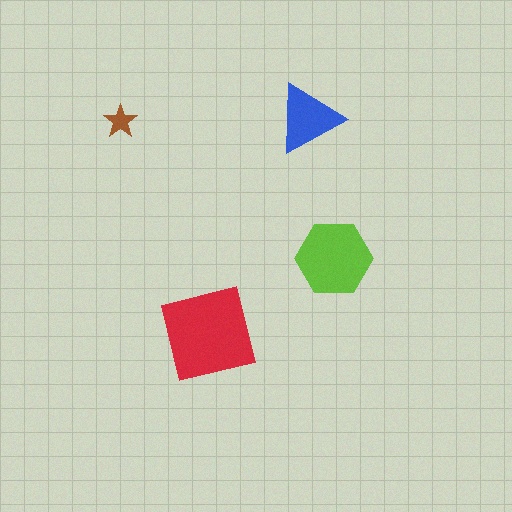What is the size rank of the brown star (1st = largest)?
4th.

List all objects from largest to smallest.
The red square, the lime hexagon, the blue triangle, the brown star.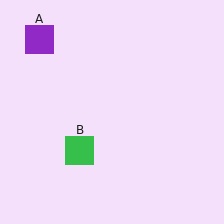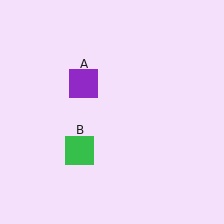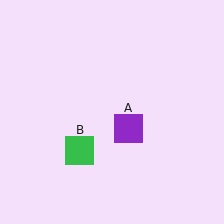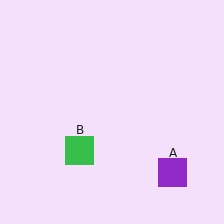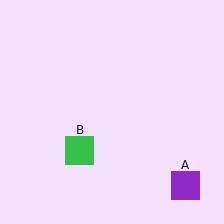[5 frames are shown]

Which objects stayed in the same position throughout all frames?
Green square (object B) remained stationary.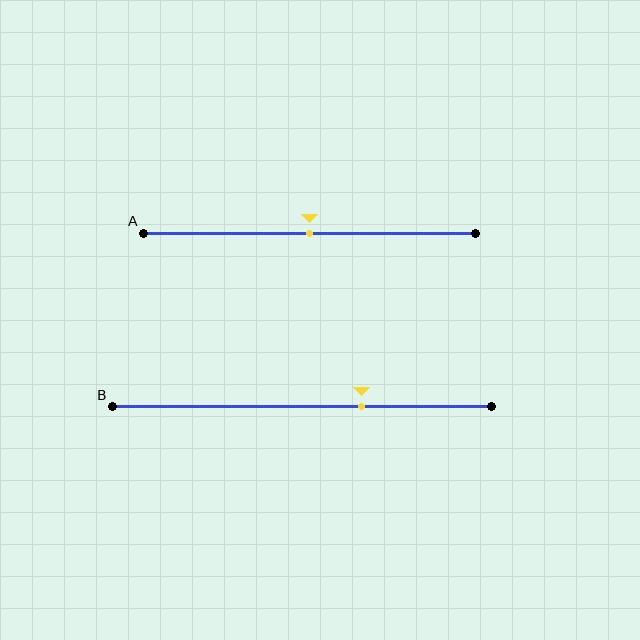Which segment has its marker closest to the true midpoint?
Segment A has its marker closest to the true midpoint.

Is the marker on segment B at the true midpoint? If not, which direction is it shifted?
No, the marker on segment B is shifted to the right by about 16% of the segment length.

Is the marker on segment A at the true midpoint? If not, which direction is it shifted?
Yes, the marker on segment A is at the true midpoint.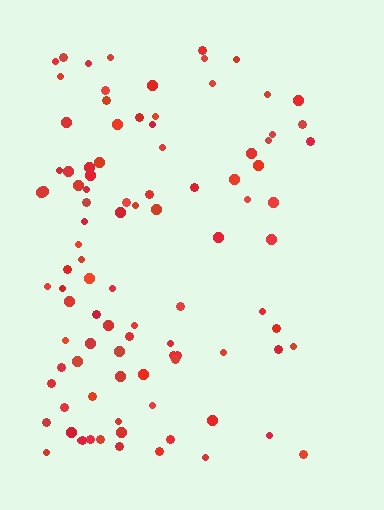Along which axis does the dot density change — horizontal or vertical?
Horizontal.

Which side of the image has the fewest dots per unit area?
The right.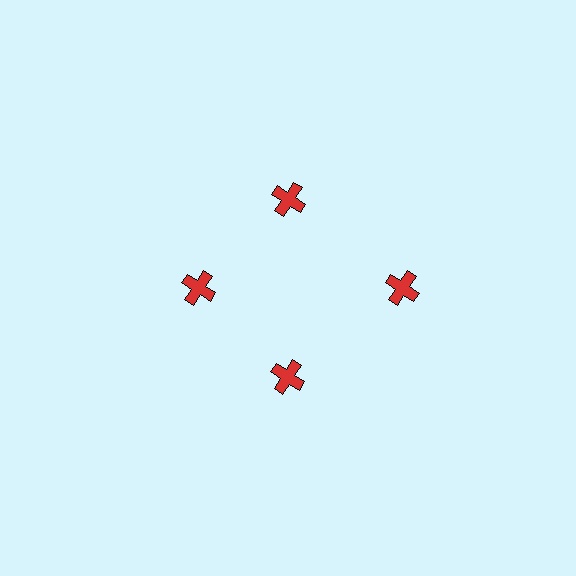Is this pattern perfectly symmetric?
No. The 4 red crosses are arranged in a ring, but one element near the 3 o'clock position is pushed outward from the center, breaking the 4-fold rotational symmetry.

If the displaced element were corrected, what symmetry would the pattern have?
It would have 4-fold rotational symmetry — the pattern would map onto itself every 90 degrees.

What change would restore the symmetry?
The symmetry would be restored by moving it inward, back onto the ring so that all 4 crosses sit at equal angles and equal distance from the center.